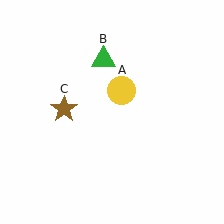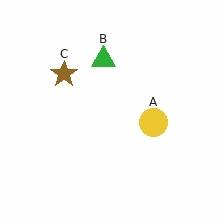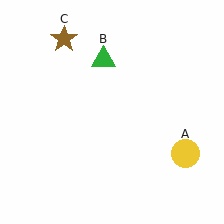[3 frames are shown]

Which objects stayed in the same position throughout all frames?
Green triangle (object B) remained stationary.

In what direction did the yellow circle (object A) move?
The yellow circle (object A) moved down and to the right.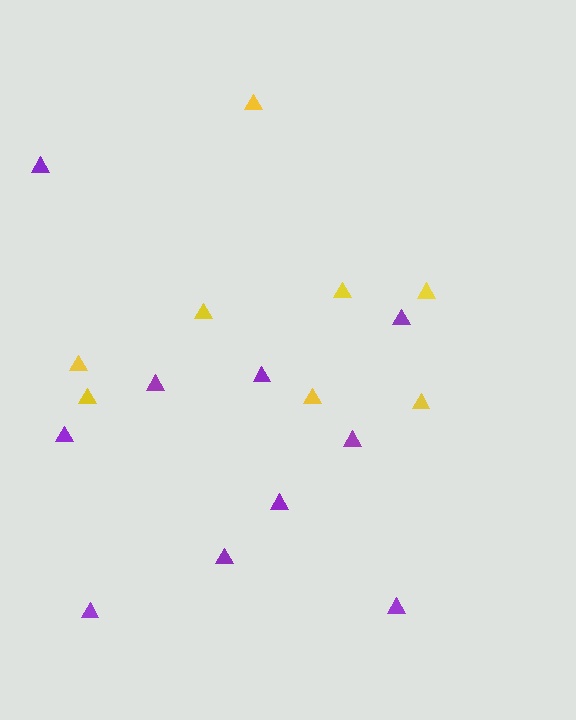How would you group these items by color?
There are 2 groups: one group of yellow triangles (8) and one group of purple triangles (10).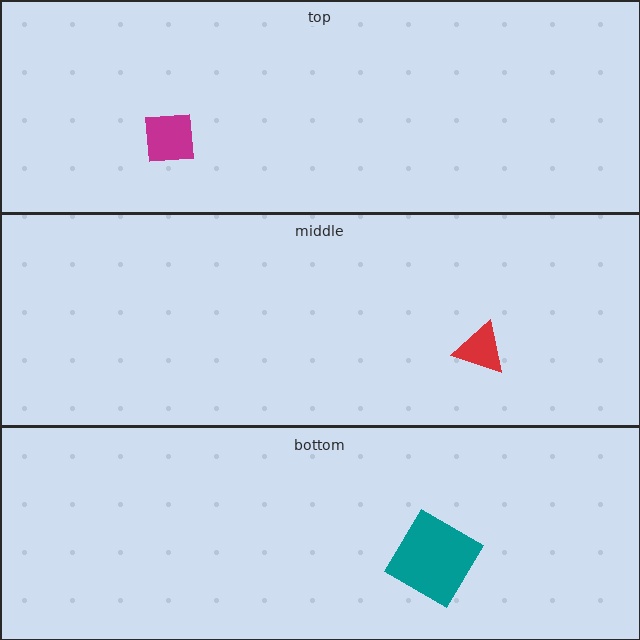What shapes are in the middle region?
The red triangle.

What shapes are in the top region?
The magenta square.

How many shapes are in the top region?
1.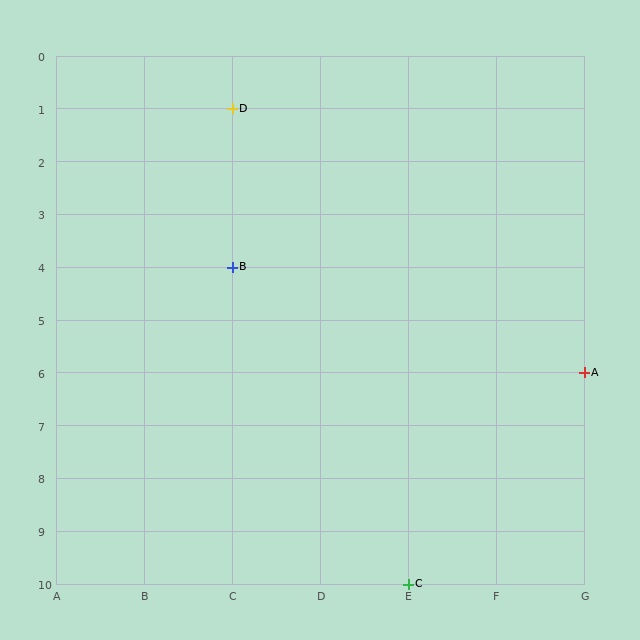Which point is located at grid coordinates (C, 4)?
Point B is at (C, 4).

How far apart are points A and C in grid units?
Points A and C are 2 columns and 4 rows apart (about 4.5 grid units diagonally).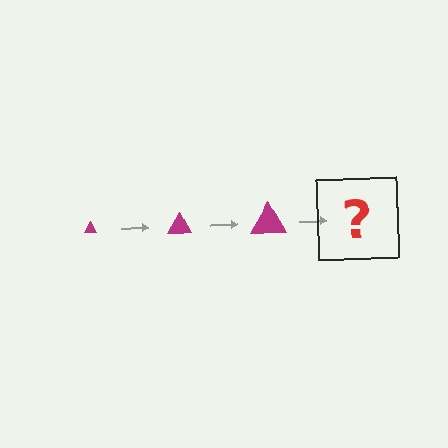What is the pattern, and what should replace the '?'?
The pattern is that the triangle gets progressively larger each step. The '?' should be a magenta triangle, larger than the previous one.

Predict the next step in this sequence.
The next step is a magenta triangle, larger than the previous one.